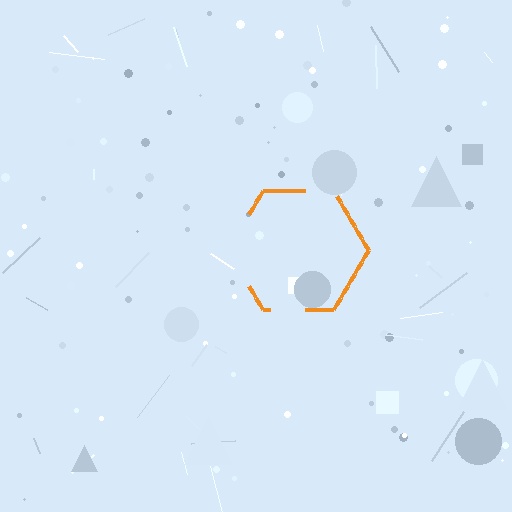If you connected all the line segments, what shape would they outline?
They would outline a hexagon.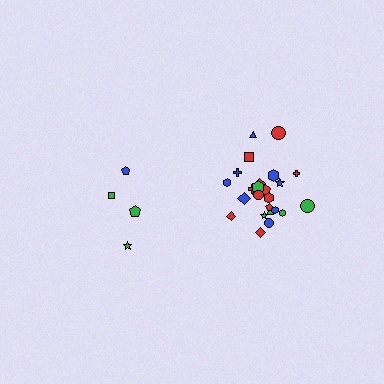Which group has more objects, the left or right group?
The right group.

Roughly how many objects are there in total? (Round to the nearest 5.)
Roughly 30 objects in total.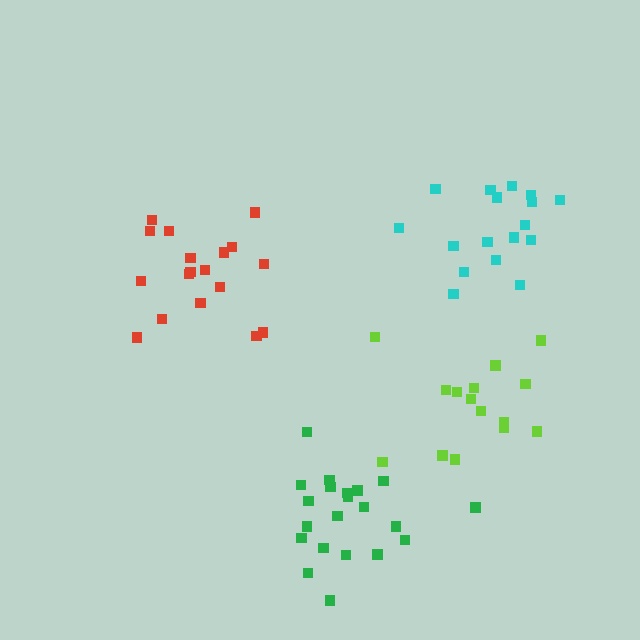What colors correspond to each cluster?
The clusters are colored: red, green, cyan, lime.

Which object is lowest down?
The green cluster is bottommost.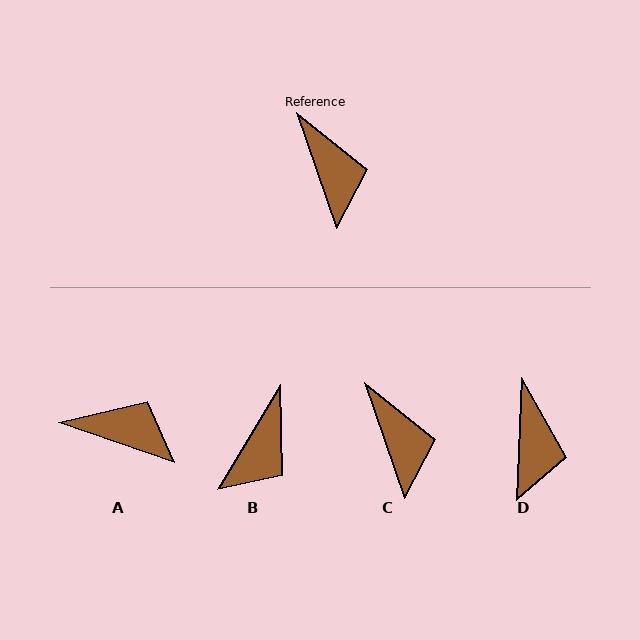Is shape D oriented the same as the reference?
No, it is off by about 22 degrees.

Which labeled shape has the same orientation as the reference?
C.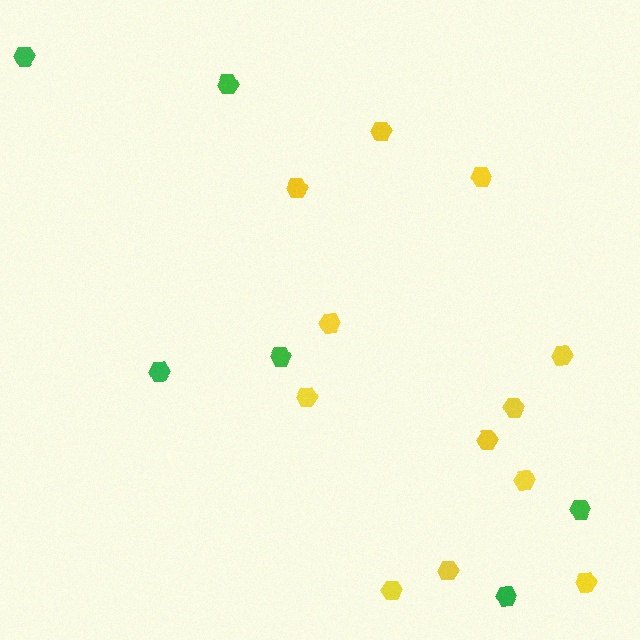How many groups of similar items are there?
There are 2 groups: one group of green hexagons (6) and one group of yellow hexagons (12).